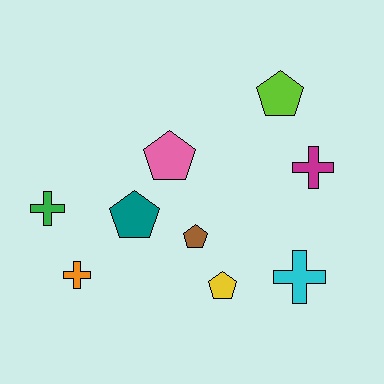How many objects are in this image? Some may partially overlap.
There are 9 objects.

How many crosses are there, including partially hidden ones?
There are 4 crosses.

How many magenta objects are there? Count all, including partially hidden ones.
There is 1 magenta object.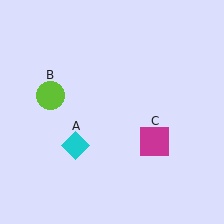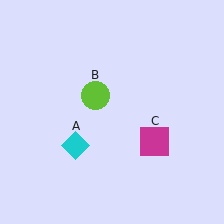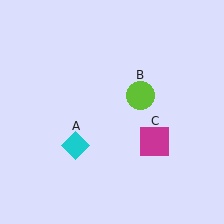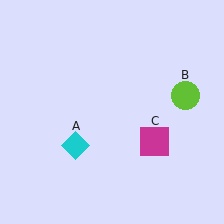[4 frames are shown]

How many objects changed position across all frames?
1 object changed position: lime circle (object B).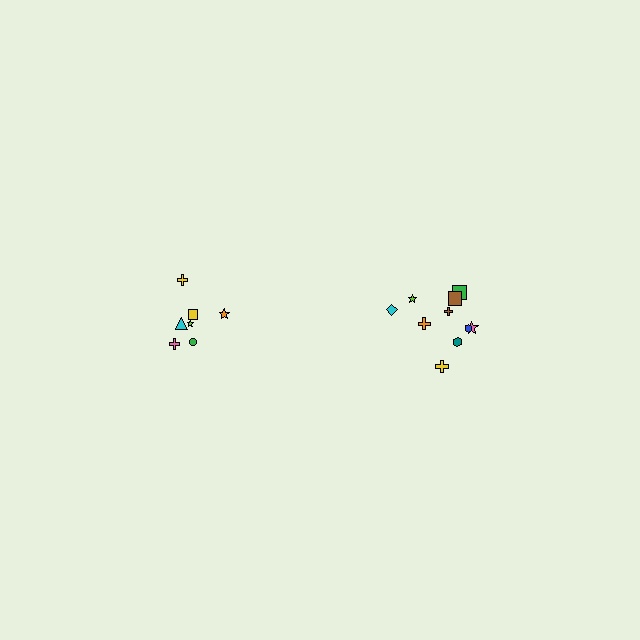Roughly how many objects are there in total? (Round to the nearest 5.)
Roughly 15 objects in total.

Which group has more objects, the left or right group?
The right group.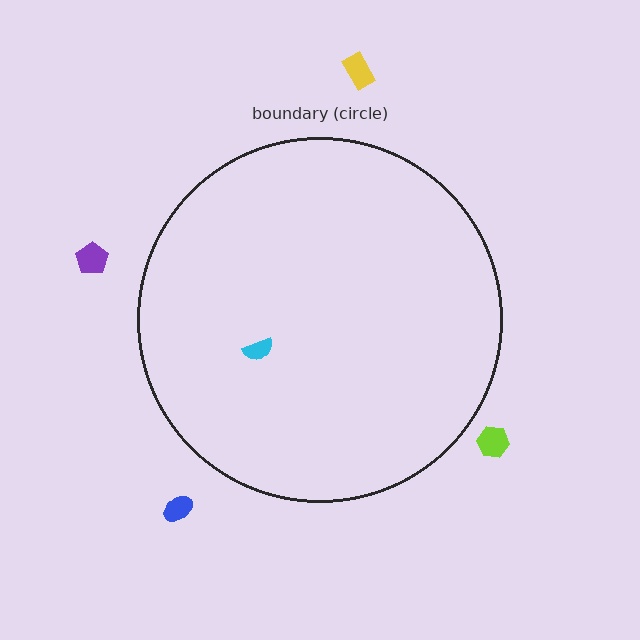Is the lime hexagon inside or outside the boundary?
Outside.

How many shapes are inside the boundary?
1 inside, 4 outside.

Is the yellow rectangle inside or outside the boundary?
Outside.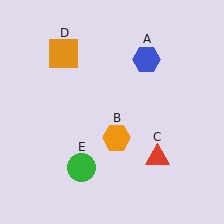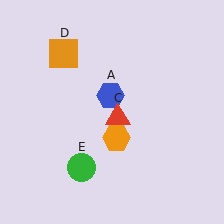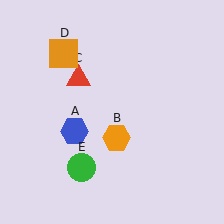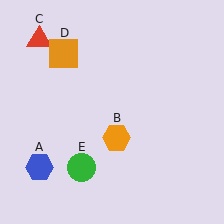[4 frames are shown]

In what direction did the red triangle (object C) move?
The red triangle (object C) moved up and to the left.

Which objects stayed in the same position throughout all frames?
Orange hexagon (object B) and orange square (object D) and green circle (object E) remained stationary.